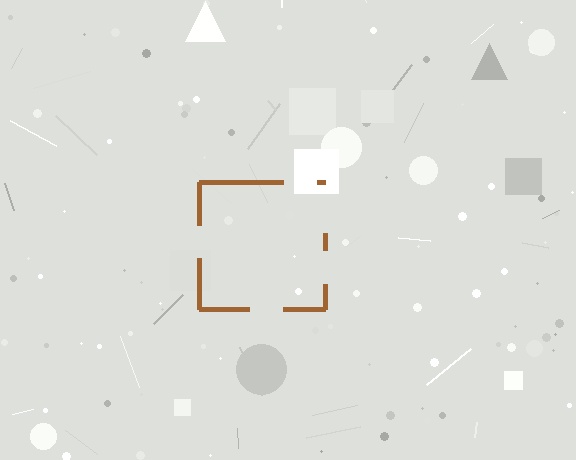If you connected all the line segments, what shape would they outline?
They would outline a square.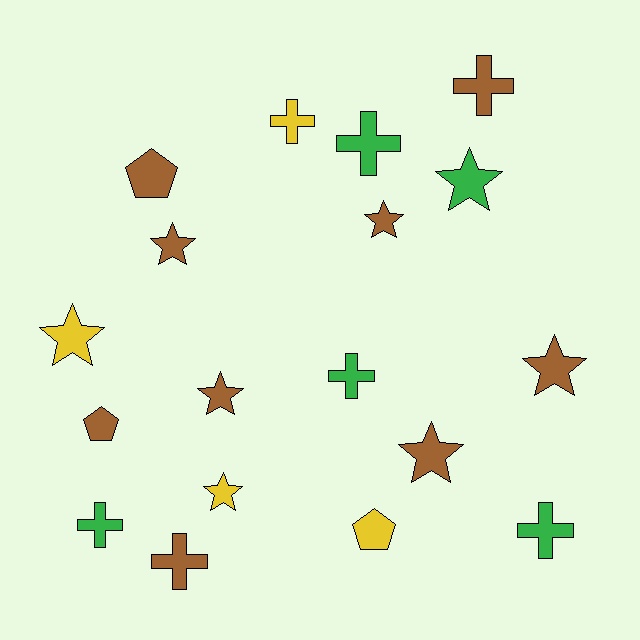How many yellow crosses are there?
There is 1 yellow cross.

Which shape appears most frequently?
Star, with 8 objects.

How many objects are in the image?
There are 18 objects.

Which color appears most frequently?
Brown, with 9 objects.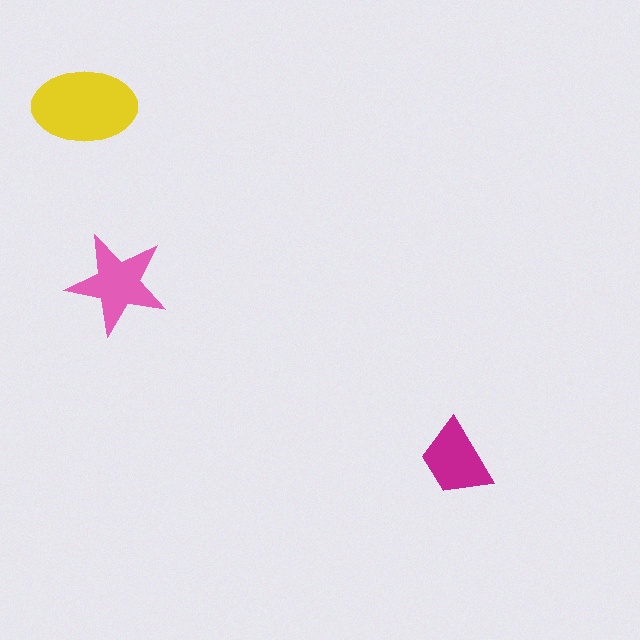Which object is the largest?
The yellow ellipse.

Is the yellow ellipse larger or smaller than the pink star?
Larger.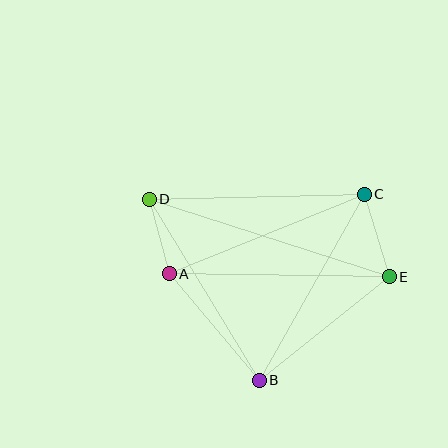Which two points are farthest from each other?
Points D and E are farthest from each other.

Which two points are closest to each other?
Points A and D are closest to each other.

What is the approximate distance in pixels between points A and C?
The distance between A and C is approximately 211 pixels.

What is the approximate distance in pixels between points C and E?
The distance between C and E is approximately 86 pixels.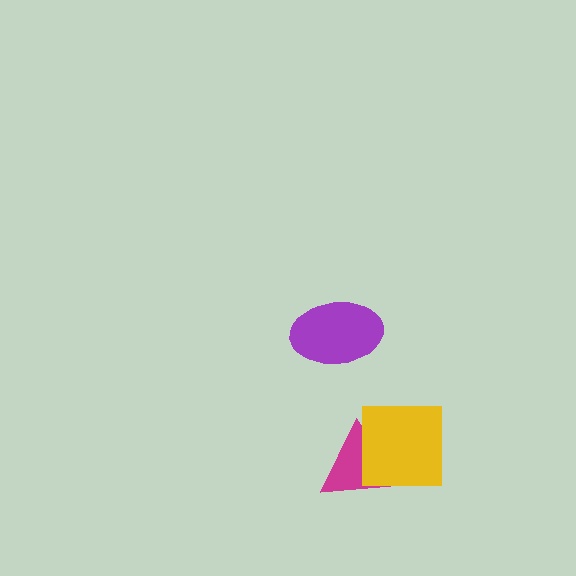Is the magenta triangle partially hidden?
Yes, it is partially covered by another shape.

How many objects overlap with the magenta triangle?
1 object overlaps with the magenta triangle.